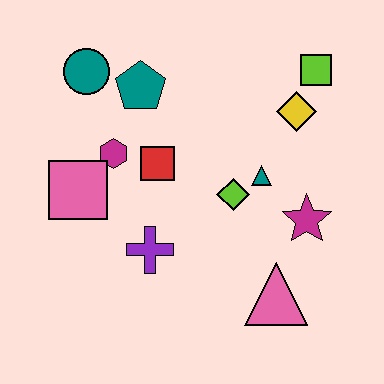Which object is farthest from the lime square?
The pink square is farthest from the lime square.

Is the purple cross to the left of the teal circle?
No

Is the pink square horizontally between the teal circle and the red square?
No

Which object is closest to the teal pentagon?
The teal circle is closest to the teal pentagon.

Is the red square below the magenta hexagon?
Yes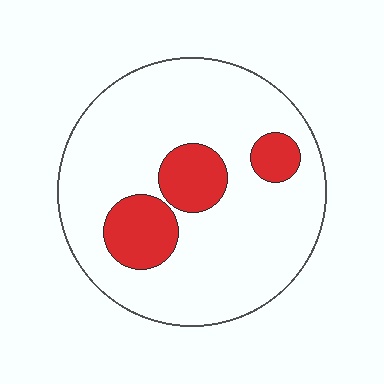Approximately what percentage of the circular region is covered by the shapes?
Approximately 20%.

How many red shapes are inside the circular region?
3.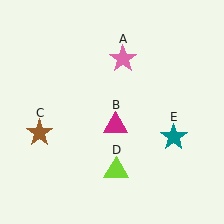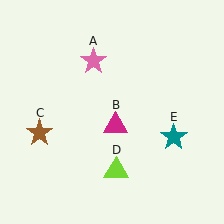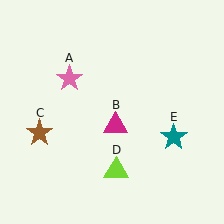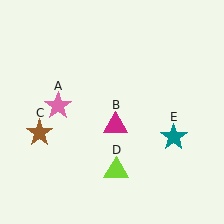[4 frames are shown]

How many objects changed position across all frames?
1 object changed position: pink star (object A).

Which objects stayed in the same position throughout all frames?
Magenta triangle (object B) and brown star (object C) and lime triangle (object D) and teal star (object E) remained stationary.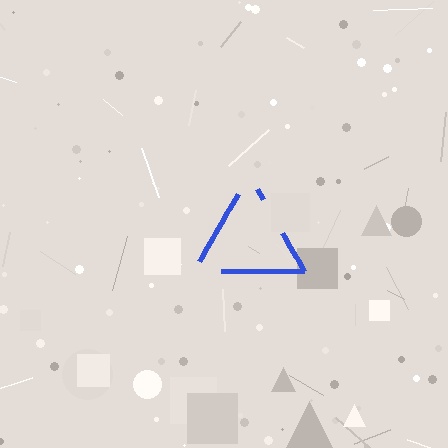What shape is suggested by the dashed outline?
The dashed outline suggests a triangle.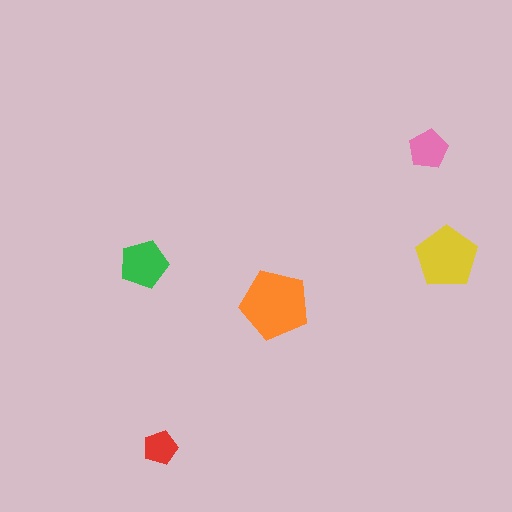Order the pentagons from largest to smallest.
the orange one, the yellow one, the green one, the pink one, the red one.